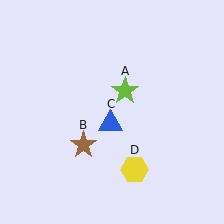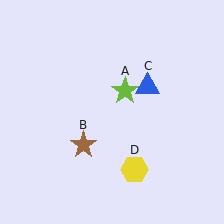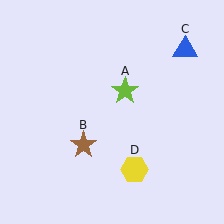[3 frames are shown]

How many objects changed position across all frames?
1 object changed position: blue triangle (object C).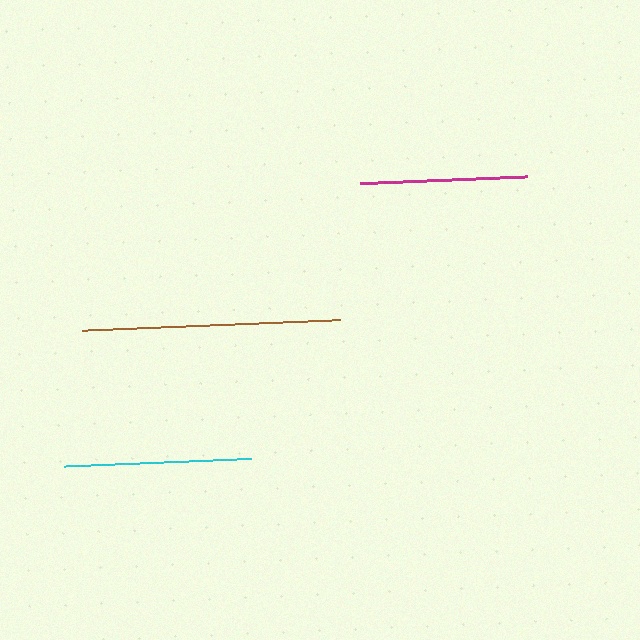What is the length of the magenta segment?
The magenta segment is approximately 167 pixels long.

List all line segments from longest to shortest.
From longest to shortest: brown, cyan, magenta.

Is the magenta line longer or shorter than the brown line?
The brown line is longer than the magenta line.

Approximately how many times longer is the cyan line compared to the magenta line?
The cyan line is approximately 1.1 times the length of the magenta line.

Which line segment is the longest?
The brown line is the longest at approximately 258 pixels.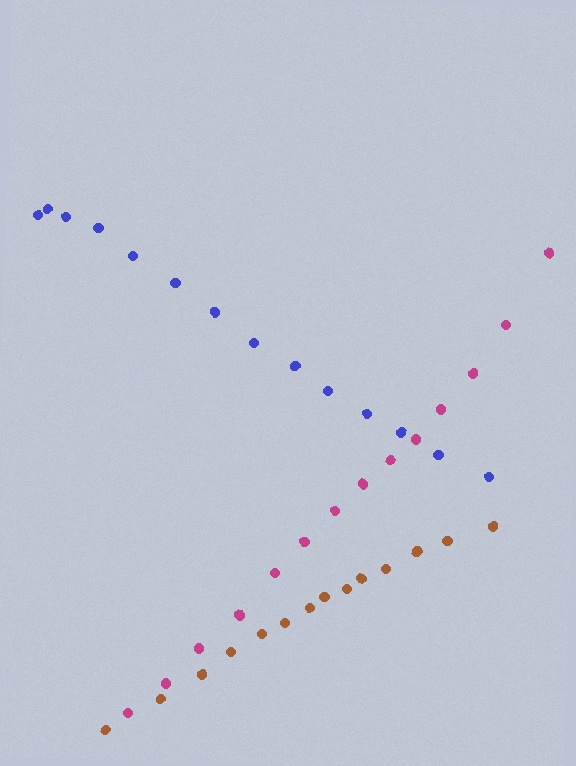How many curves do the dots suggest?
There are 3 distinct paths.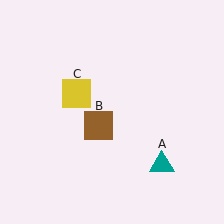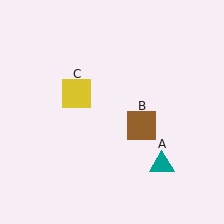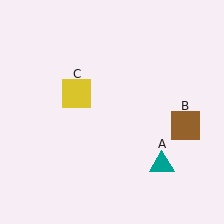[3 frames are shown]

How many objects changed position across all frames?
1 object changed position: brown square (object B).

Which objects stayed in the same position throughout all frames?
Teal triangle (object A) and yellow square (object C) remained stationary.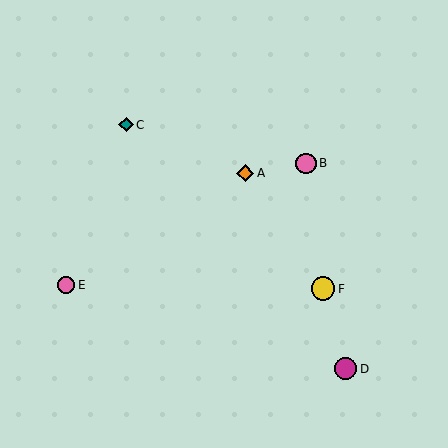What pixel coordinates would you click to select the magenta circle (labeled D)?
Click at (346, 369) to select the magenta circle D.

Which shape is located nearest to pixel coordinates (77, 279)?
The pink circle (labeled E) at (66, 285) is nearest to that location.